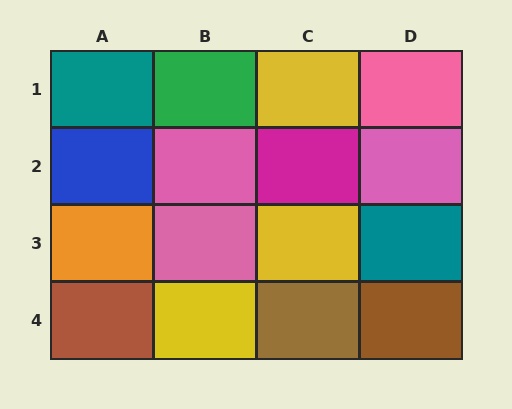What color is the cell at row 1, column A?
Teal.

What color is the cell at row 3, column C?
Yellow.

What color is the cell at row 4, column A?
Brown.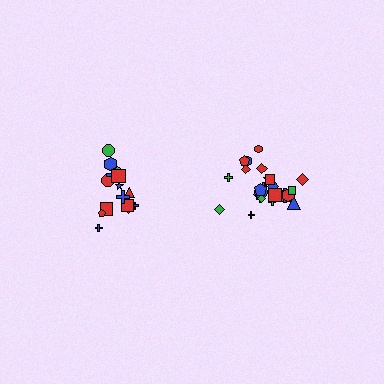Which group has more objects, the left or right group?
The right group.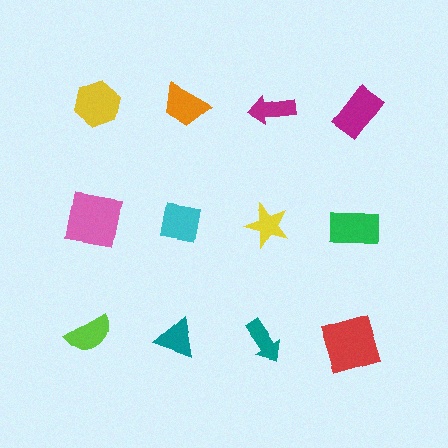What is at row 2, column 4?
A green rectangle.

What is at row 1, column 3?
A magenta arrow.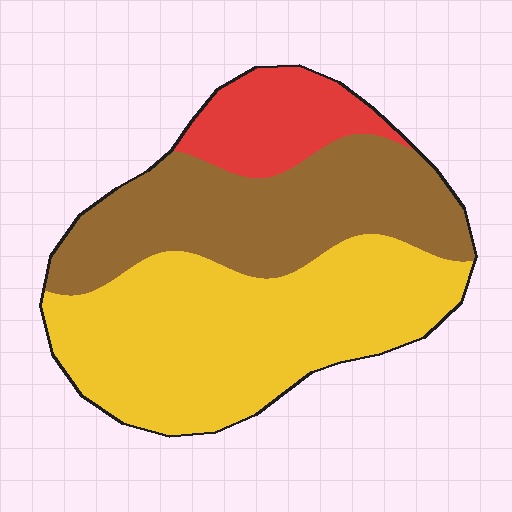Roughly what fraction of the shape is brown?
Brown takes up between a third and a half of the shape.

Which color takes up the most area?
Yellow, at roughly 50%.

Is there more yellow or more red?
Yellow.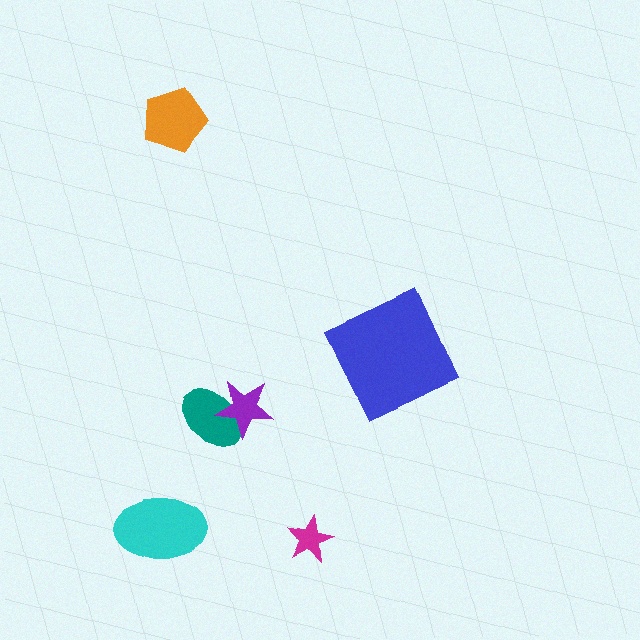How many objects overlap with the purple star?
1 object overlaps with the purple star.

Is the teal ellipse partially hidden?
Yes, it is partially covered by another shape.